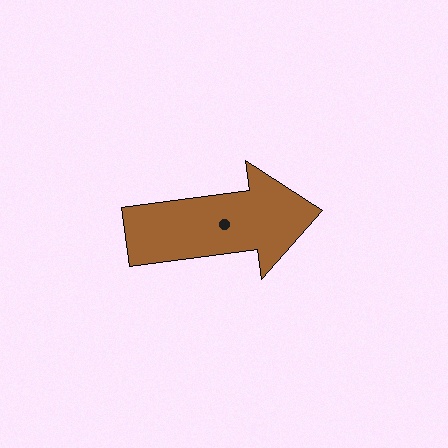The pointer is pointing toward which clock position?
Roughly 3 o'clock.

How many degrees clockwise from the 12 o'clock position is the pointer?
Approximately 82 degrees.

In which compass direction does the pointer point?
East.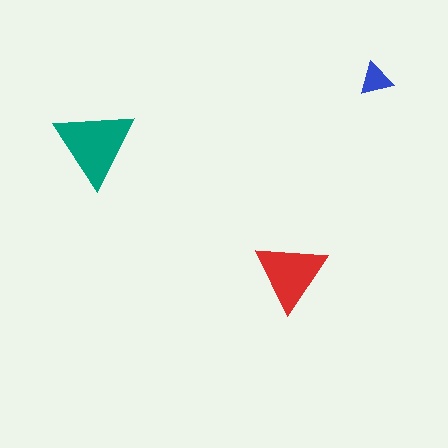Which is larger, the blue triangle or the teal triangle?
The teal one.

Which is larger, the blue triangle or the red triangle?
The red one.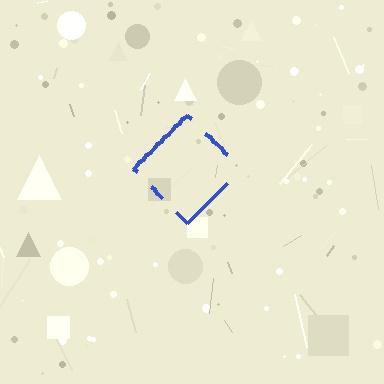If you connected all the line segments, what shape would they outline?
They would outline a diamond.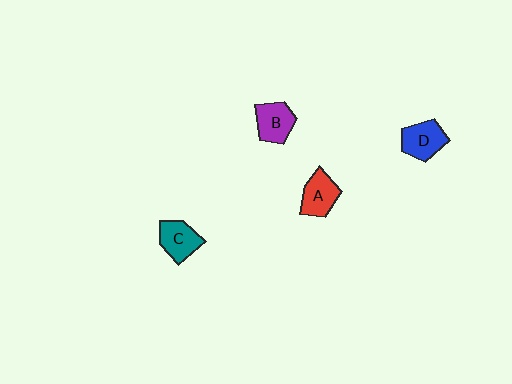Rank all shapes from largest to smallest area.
From largest to smallest: D (blue), A (red), B (purple), C (teal).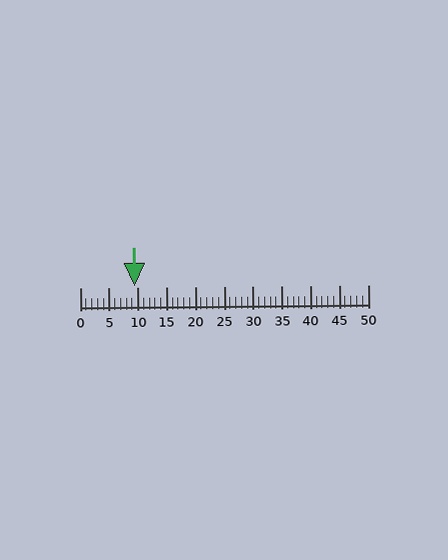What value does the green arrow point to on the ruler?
The green arrow points to approximately 10.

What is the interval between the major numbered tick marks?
The major tick marks are spaced 5 units apart.